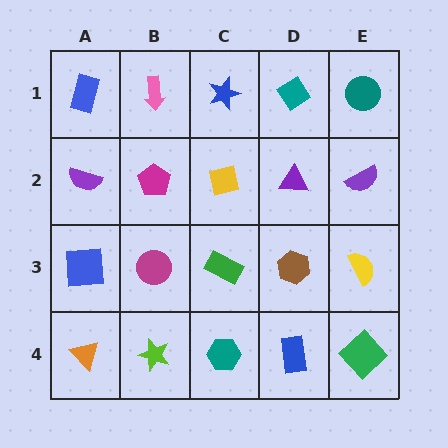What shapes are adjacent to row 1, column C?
A yellow square (row 2, column C), a pink arrow (row 1, column B), a teal diamond (row 1, column D).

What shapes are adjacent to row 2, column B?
A pink arrow (row 1, column B), a magenta circle (row 3, column B), a purple semicircle (row 2, column A), a yellow square (row 2, column C).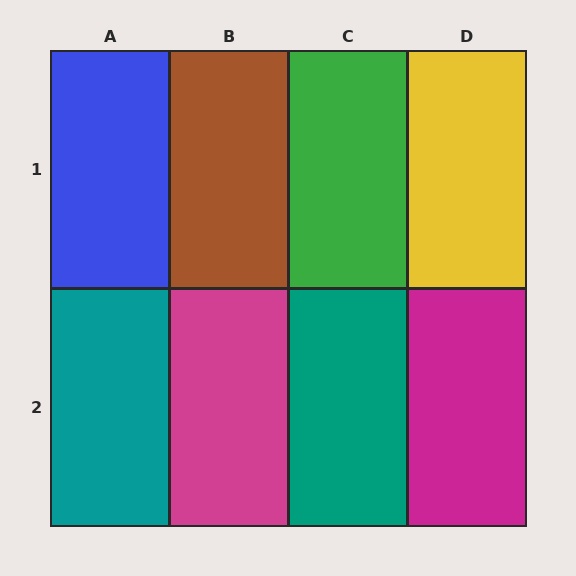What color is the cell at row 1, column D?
Yellow.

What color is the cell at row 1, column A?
Blue.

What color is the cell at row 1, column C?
Green.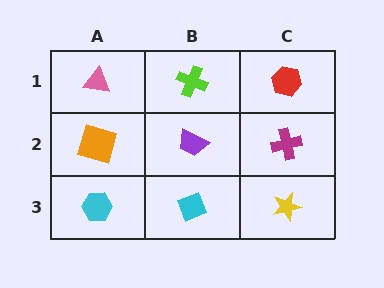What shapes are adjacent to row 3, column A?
An orange square (row 2, column A), a cyan diamond (row 3, column B).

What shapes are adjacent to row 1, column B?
A purple trapezoid (row 2, column B), a pink triangle (row 1, column A), a red hexagon (row 1, column C).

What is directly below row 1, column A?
An orange square.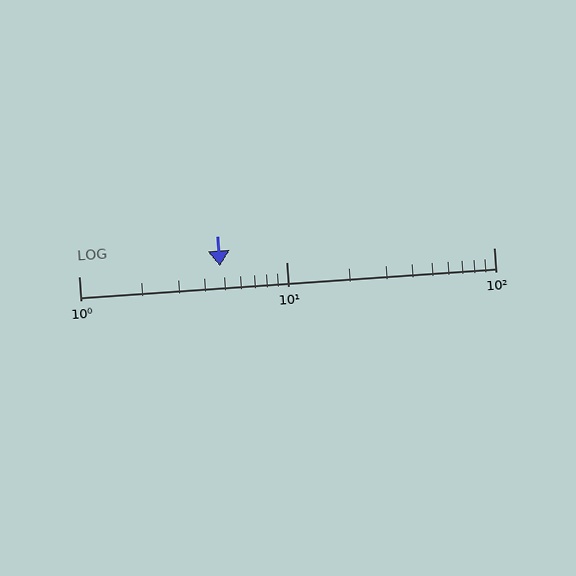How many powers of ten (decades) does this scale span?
The scale spans 2 decades, from 1 to 100.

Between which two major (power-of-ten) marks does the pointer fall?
The pointer is between 1 and 10.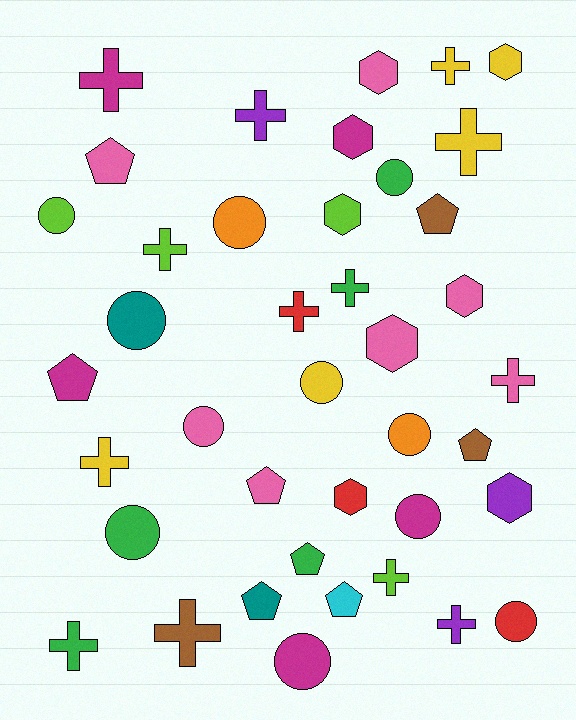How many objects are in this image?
There are 40 objects.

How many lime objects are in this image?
There are 4 lime objects.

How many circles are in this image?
There are 11 circles.